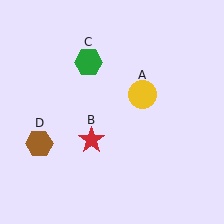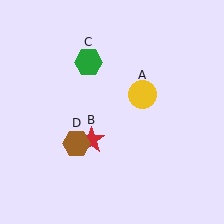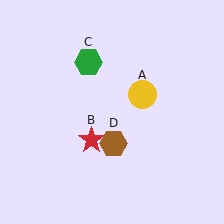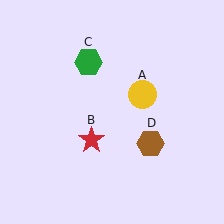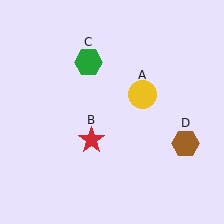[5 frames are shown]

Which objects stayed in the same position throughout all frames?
Yellow circle (object A) and red star (object B) and green hexagon (object C) remained stationary.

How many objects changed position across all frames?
1 object changed position: brown hexagon (object D).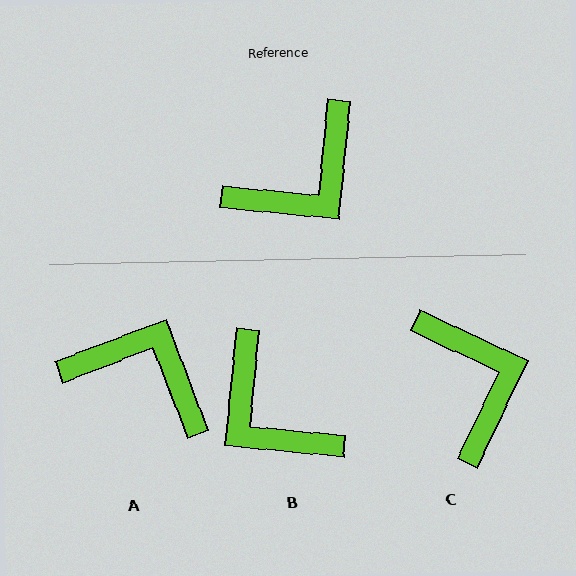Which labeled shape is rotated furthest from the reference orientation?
A, about 117 degrees away.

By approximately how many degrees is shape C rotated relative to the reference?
Approximately 70 degrees counter-clockwise.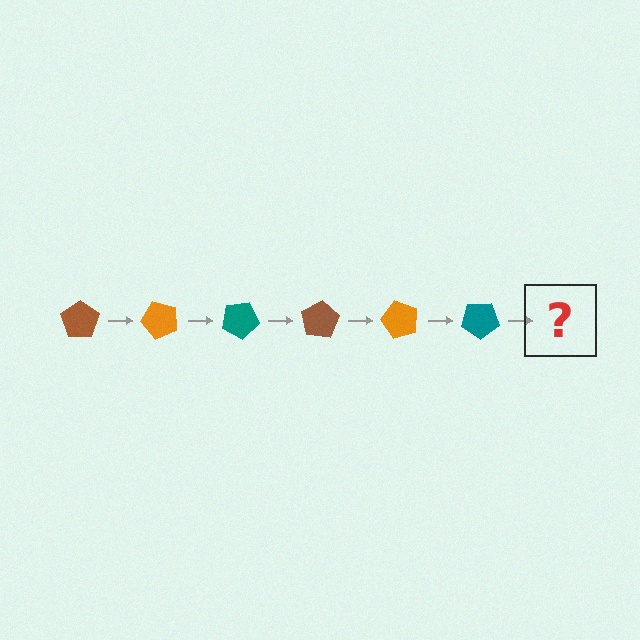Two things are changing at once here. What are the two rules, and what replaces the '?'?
The two rules are that it rotates 50 degrees each step and the color cycles through brown, orange, and teal. The '?' should be a brown pentagon, rotated 300 degrees from the start.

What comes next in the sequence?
The next element should be a brown pentagon, rotated 300 degrees from the start.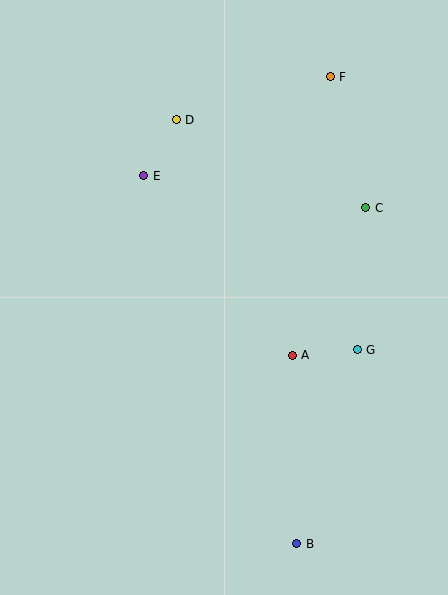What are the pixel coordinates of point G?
Point G is at (357, 350).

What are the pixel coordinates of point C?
Point C is at (366, 208).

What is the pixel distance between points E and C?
The distance between E and C is 224 pixels.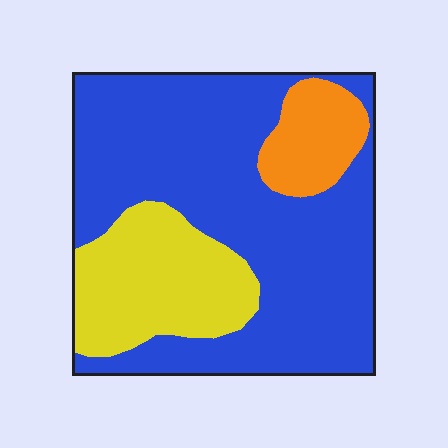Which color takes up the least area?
Orange, at roughly 10%.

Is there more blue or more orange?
Blue.